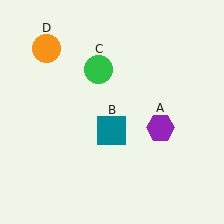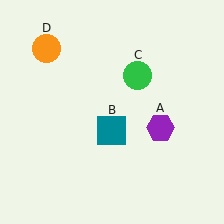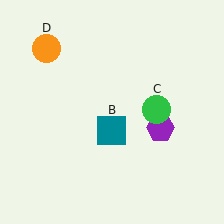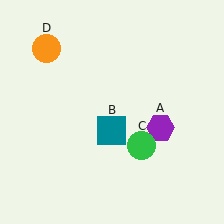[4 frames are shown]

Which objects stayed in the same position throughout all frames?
Purple hexagon (object A) and teal square (object B) and orange circle (object D) remained stationary.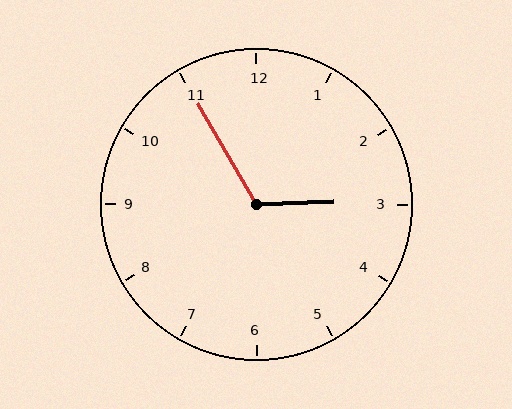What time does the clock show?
2:55.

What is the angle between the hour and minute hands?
Approximately 118 degrees.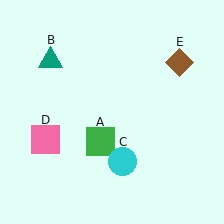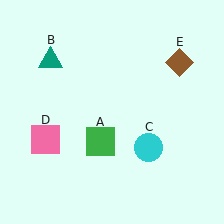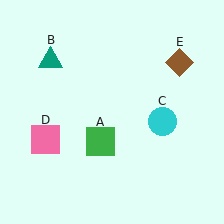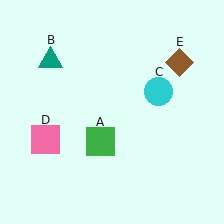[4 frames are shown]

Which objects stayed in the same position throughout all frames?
Green square (object A) and teal triangle (object B) and pink square (object D) and brown diamond (object E) remained stationary.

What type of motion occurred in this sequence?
The cyan circle (object C) rotated counterclockwise around the center of the scene.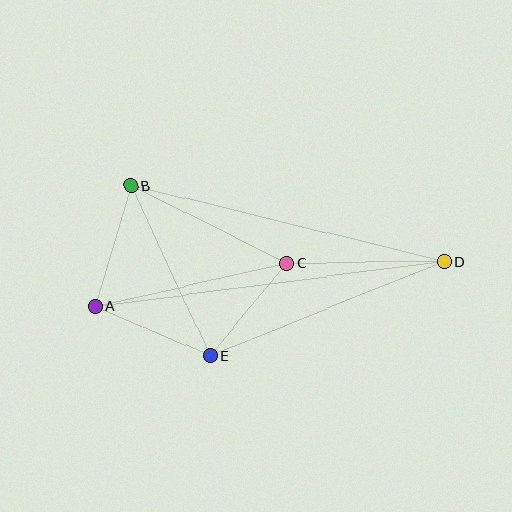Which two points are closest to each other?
Points C and E are closest to each other.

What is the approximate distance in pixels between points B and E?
The distance between B and E is approximately 188 pixels.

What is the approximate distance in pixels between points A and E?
The distance between A and E is approximately 125 pixels.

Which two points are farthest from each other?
Points A and D are farthest from each other.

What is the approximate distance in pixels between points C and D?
The distance between C and D is approximately 158 pixels.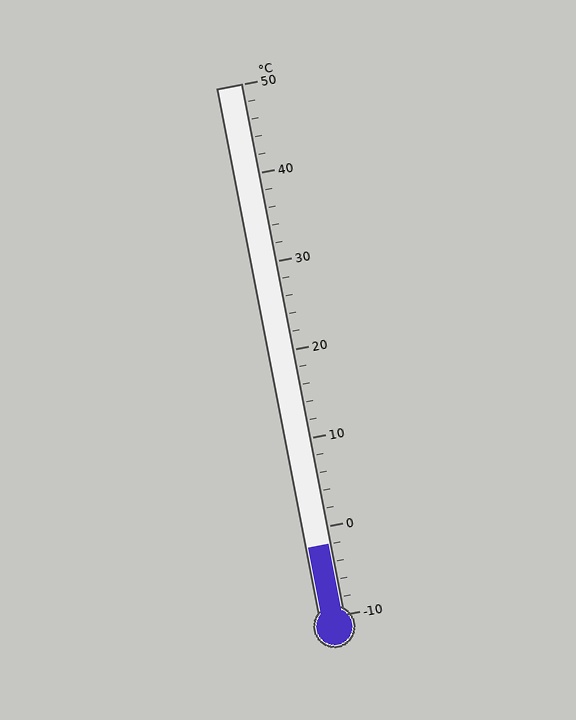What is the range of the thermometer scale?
The thermometer scale ranges from -10°C to 50°C.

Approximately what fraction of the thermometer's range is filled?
The thermometer is filled to approximately 15% of its range.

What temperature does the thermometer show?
The thermometer shows approximately -2°C.